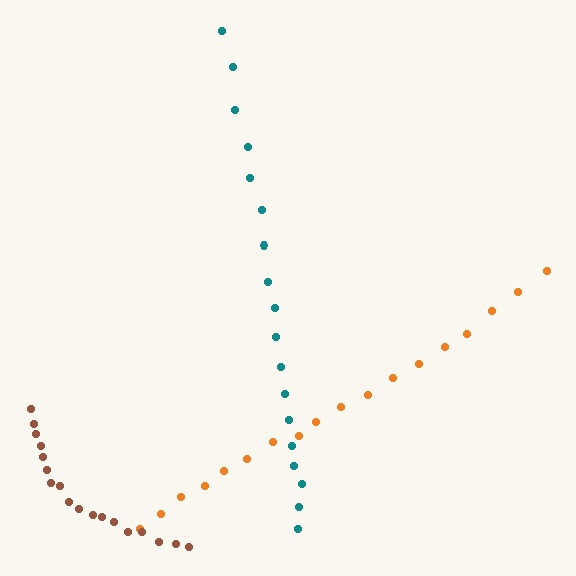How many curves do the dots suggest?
There are 3 distinct paths.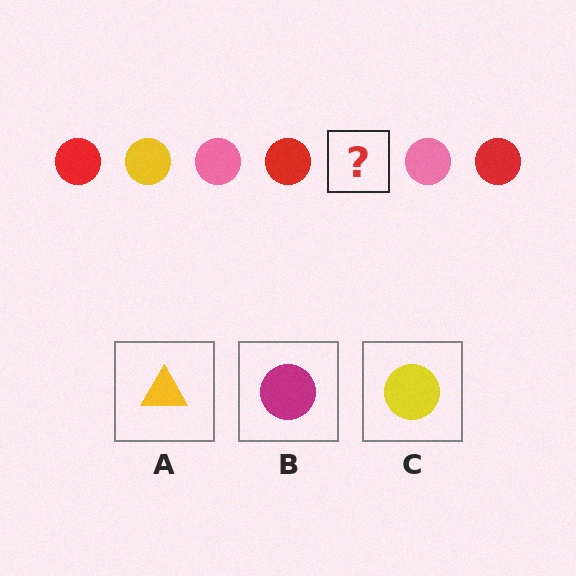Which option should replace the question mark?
Option C.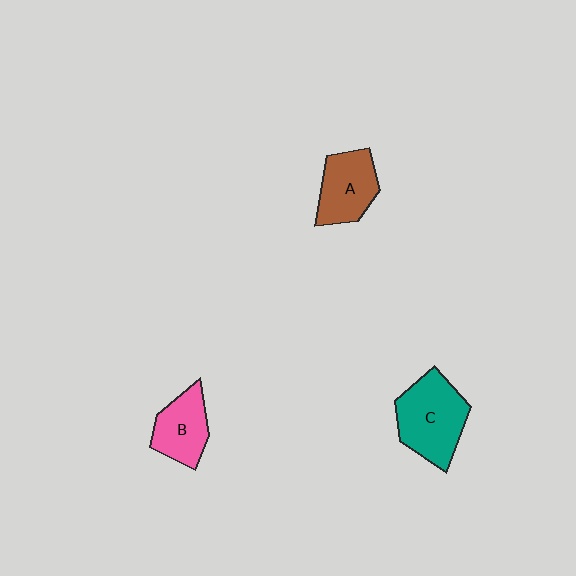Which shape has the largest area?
Shape C (teal).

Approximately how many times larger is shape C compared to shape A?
Approximately 1.3 times.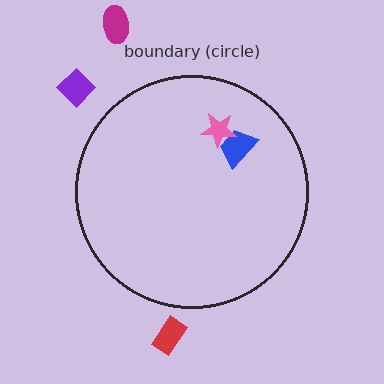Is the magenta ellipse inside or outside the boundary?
Outside.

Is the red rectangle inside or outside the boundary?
Outside.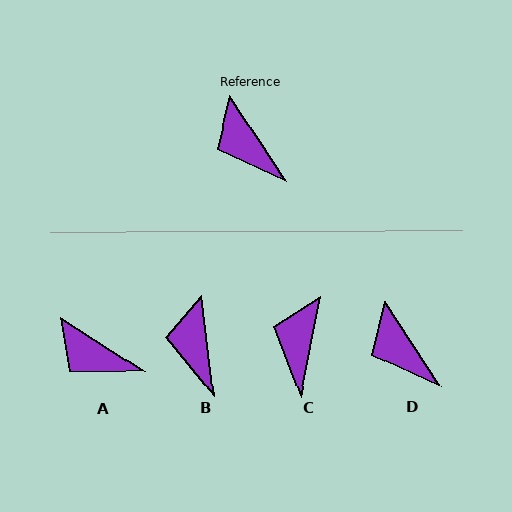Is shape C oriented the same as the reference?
No, it is off by about 44 degrees.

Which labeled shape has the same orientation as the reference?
D.